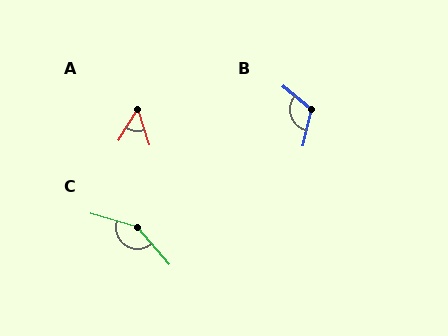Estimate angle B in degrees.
Approximately 117 degrees.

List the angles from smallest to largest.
A (50°), B (117°), C (146°).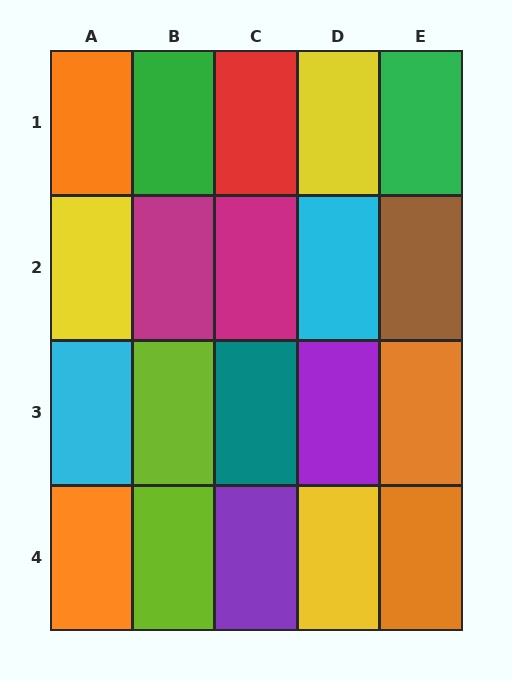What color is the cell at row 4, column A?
Orange.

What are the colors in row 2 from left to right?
Yellow, magenta, magenta, cyan, brown.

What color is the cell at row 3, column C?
Teal.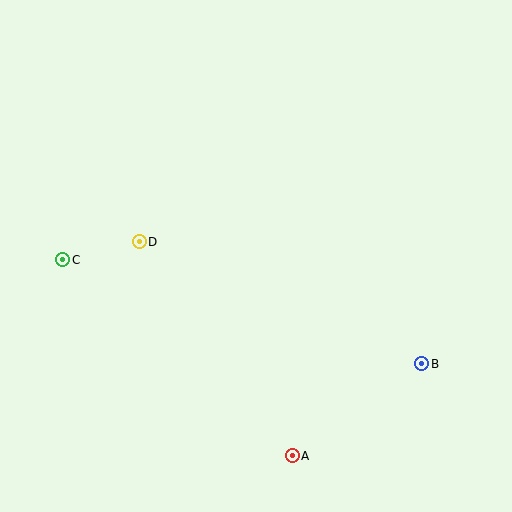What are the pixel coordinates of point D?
Point D is at (139, 242).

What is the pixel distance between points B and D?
The distance between B and D is 308 pixels.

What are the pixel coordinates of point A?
Point A is at (292, 456).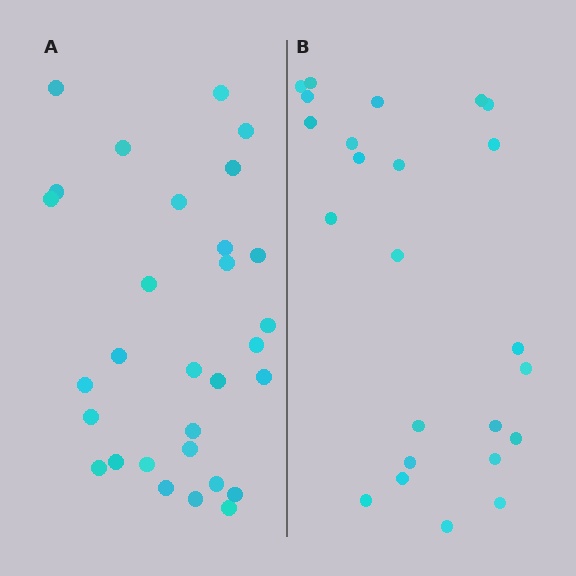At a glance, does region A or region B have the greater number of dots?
Region A (the left region) has more dots.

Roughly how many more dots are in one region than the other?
Region A has about 6 more dots than region B.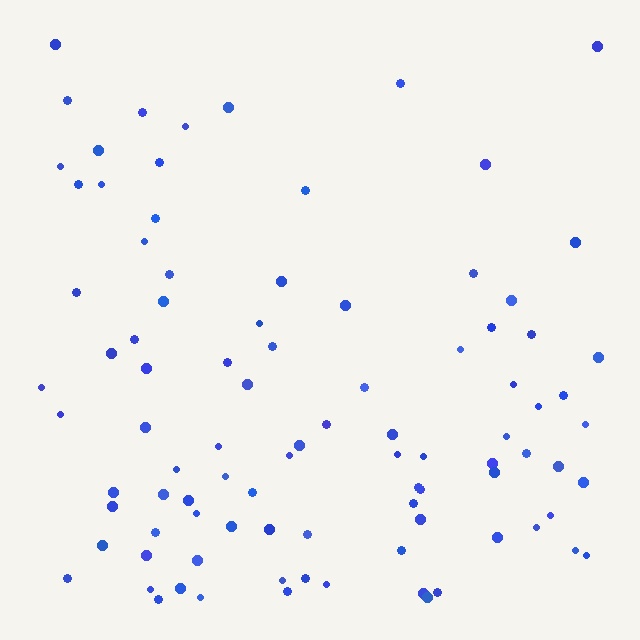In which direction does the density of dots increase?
From top to bottom, with the bottom side densest.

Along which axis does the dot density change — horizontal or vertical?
Vertical.